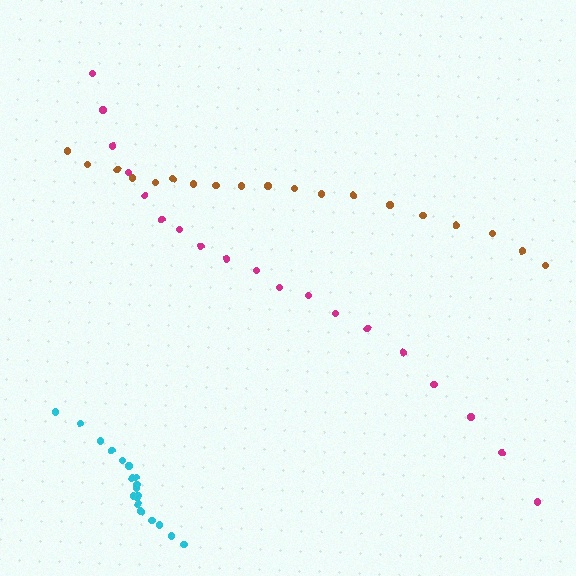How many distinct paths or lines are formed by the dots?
There are 3 distinct paths.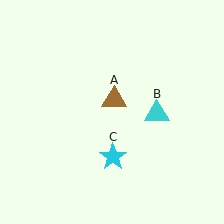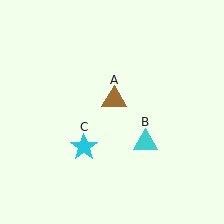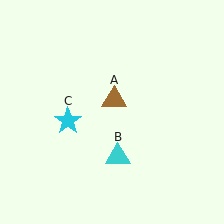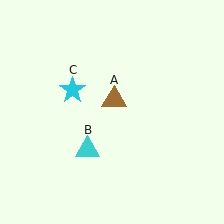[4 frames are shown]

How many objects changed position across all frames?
2 objects changed position: cyan triangle (object B), cyan star (object C).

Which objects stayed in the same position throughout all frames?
Brown triangle (object A) remained stationary.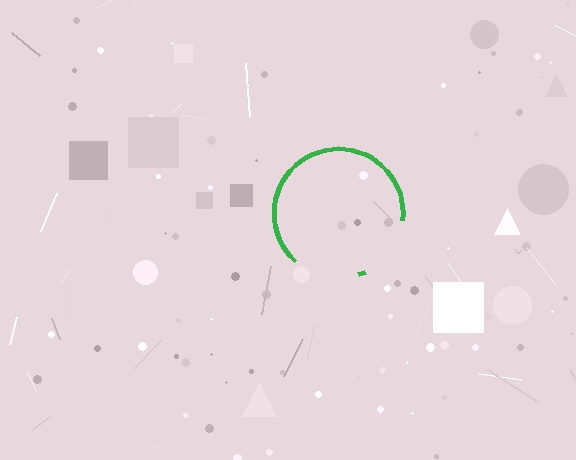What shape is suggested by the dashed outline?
The dashed outline suggests a circle.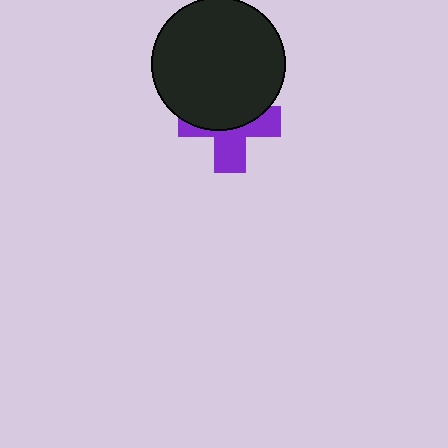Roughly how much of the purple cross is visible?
About half of it is visible (roughly 47%).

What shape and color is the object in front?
The object in front is a black circle.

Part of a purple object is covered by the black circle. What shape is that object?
It is a cross.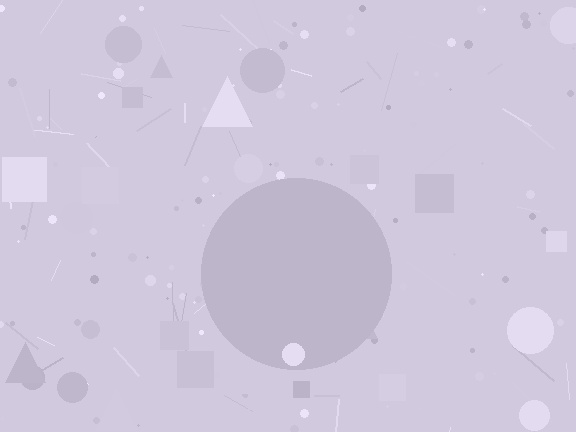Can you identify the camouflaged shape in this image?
The camouflaged shape is a circle.